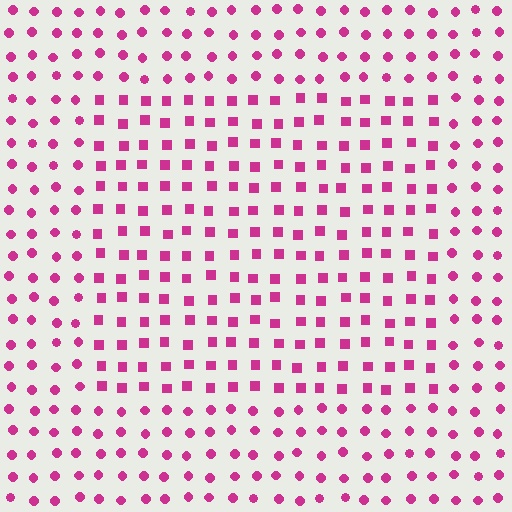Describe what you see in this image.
The image is filled with small magenta elements arranged in a uniform grid. A rectangle-shaped region contains squares, while the surrounding area contains circles. The boundary is defined purely by the change in element shape.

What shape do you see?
I see a rectangle.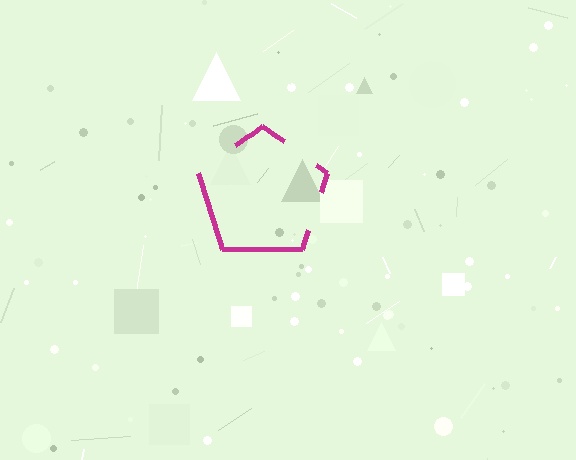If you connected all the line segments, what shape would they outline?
They would outline a pentagon.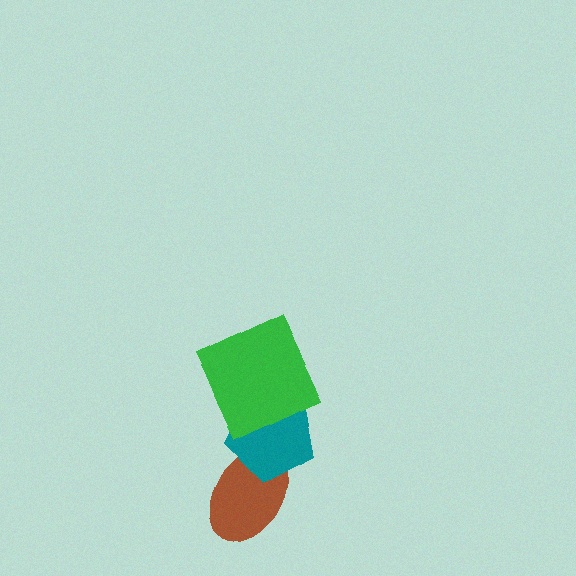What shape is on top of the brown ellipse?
The teal pentagon is on top of the brown ellipse.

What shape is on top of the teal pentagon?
The green square is on top of the teal pentagon.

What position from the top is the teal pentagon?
The teal pentagon is 2nd from the top.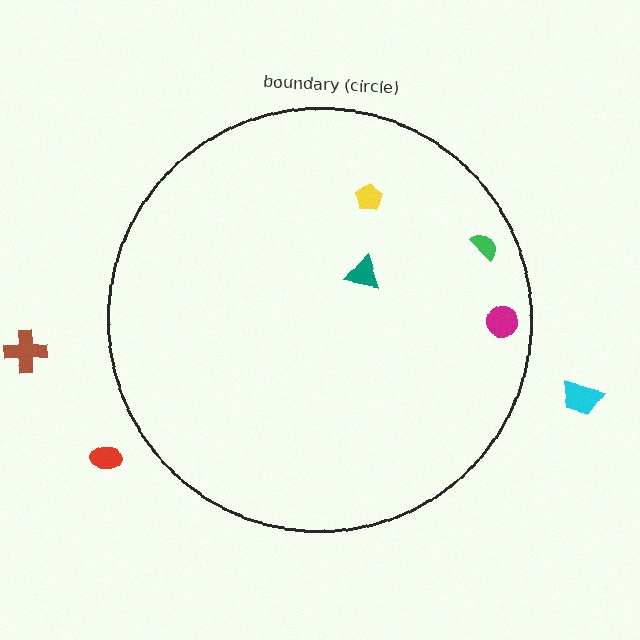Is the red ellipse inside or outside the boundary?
Outside.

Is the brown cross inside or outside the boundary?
Outside.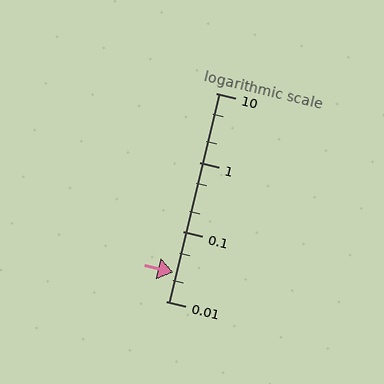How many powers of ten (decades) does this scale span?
The scale spans 3 decades, from 0.01 to 10.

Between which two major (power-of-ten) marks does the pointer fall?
The pointer is between 0.01 and 0.1.